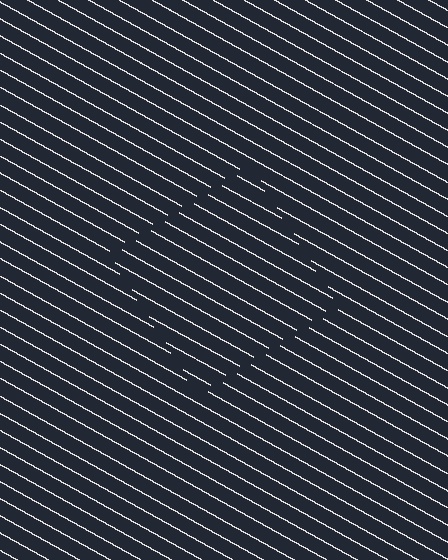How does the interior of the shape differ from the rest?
The interior of the shape contains the same grating, shifted by half a period — the contour is defined by the phase discontinuity where line-ends from the inner and outer gratings abut.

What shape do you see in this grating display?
An illusory square. The interior of the shape contains the same grating, shifted by half a period — the contour is defined by the phase discontinuity where line-ends from the inner and outer gratings abut.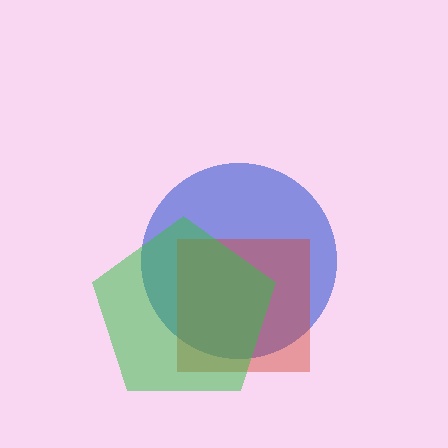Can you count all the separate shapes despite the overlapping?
Yes, there are 3 separate shapes.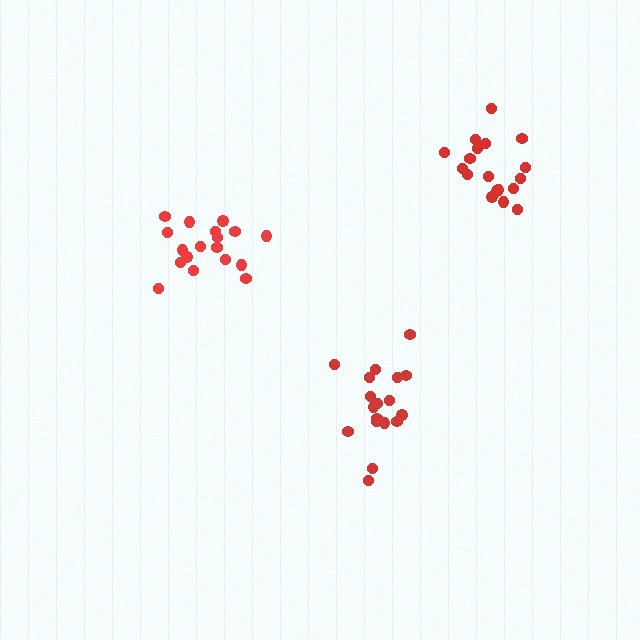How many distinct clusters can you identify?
There are 3 distinct clusters.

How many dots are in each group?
Group 1: 18 dots, Group 2: 18 dots, Group 3: 19 dots (55 total).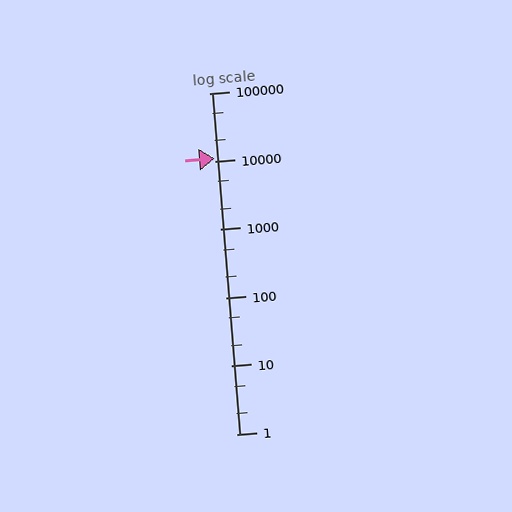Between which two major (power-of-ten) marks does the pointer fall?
The pointer is between 10000 and 100000.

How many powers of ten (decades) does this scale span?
The scale spans 5 decades, from 1 to 100000.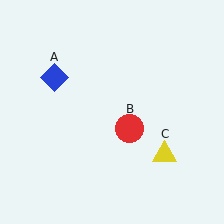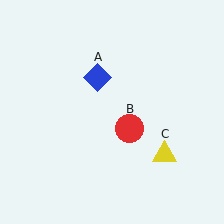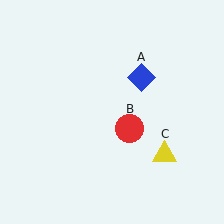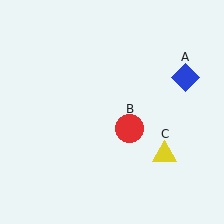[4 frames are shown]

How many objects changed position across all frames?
1 object changed position: blue diamond (object A).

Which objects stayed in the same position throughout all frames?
Red circle (object B) and yellow triangle (object C) remained stationary.